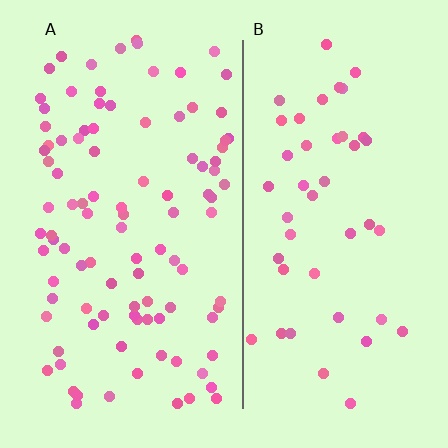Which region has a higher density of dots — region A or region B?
A (the left).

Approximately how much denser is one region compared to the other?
Approximately 2.2× — region A over region B.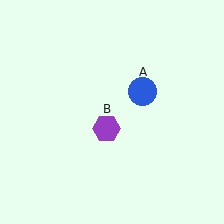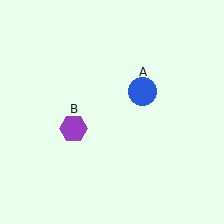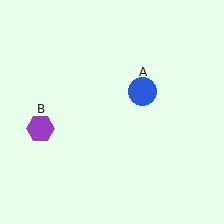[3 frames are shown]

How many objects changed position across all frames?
1 object changed position: purple hexagon (object B).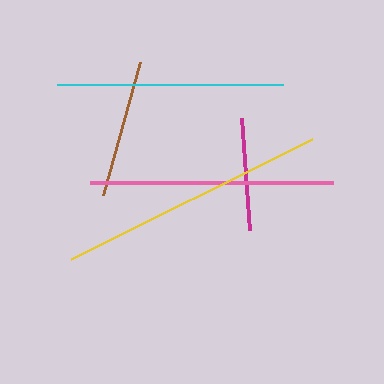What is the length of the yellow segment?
The yellow segment is approximately 269 pixels long.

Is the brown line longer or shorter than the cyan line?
The cyan line is longer than the brown line.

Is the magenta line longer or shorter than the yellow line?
The yellow line is longer than the magenta line.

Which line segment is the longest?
The yellow line is the longest at approximately 269 pixels.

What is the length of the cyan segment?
The cyan segment is approximately 225 pixels long.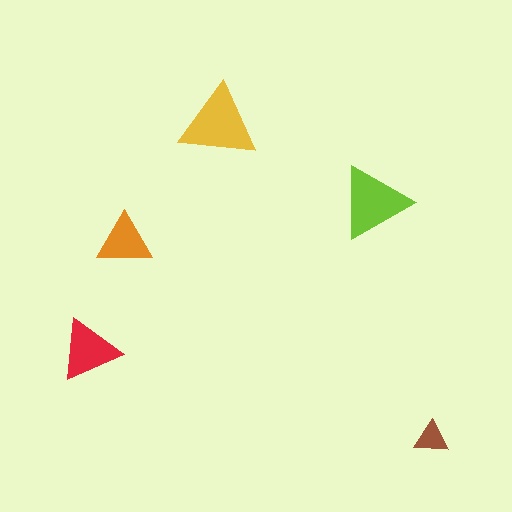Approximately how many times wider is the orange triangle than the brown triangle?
About 1.5 times wider.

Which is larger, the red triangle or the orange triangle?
The red one.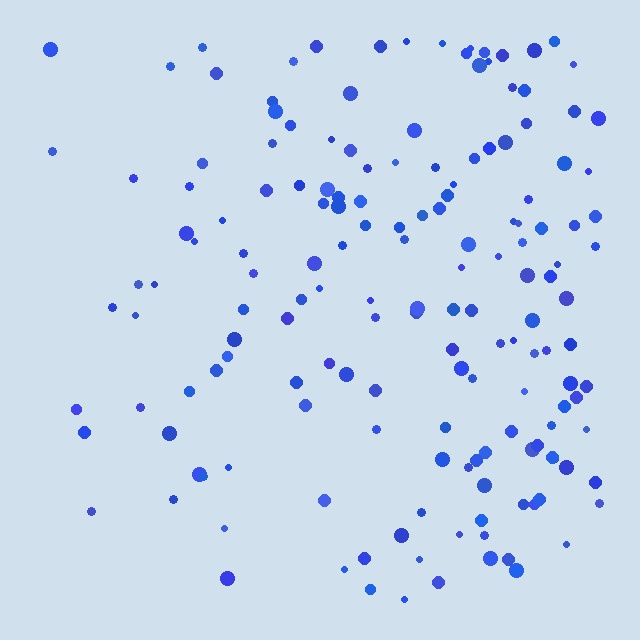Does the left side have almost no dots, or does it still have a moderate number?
Still a moderate number, just noticeably fewer than the right.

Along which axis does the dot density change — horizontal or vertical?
Horizontal.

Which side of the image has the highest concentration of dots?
The right.